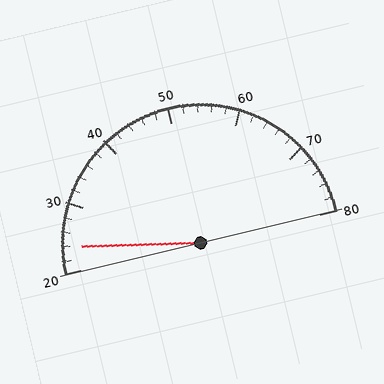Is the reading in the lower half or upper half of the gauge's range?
The reading is in the lower half of the range (20 to 80).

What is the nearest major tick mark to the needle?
The nearest major tick mark is 20.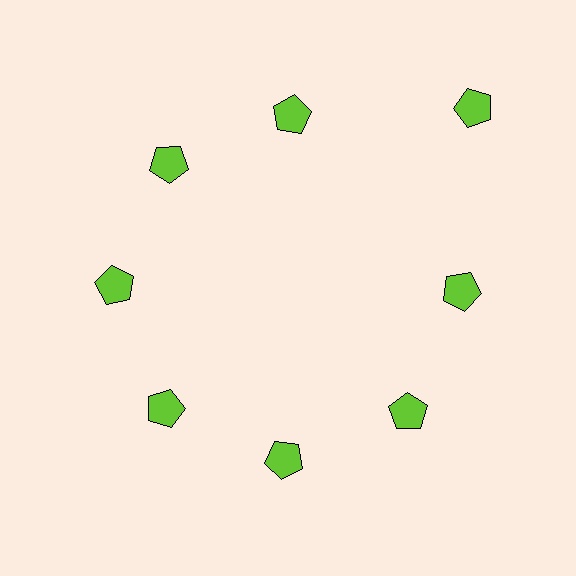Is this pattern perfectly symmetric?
No. The 8 lime pentagons are arranged in a ring, but one element near the 2 o'clock position is pushed outward from the center, breaking the 8-fold rotational symmetry.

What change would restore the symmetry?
The symmetry would be restored by moving it inward, back onto the ring so that all 8 pentagons sit at equal angles and equal distance from the center.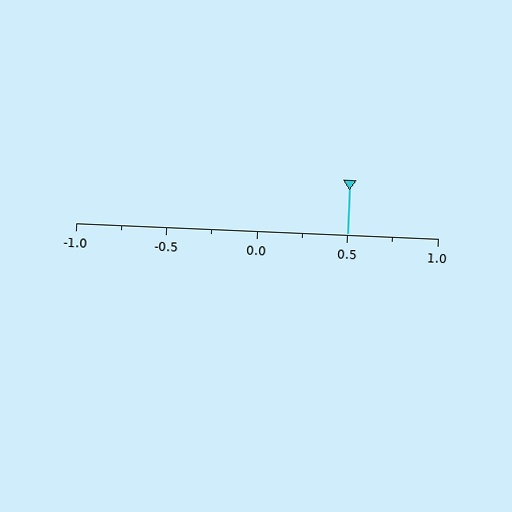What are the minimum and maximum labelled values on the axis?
The axis runs from -1.0 to 1.0.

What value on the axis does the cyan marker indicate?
The marker indicates approximately 0.5.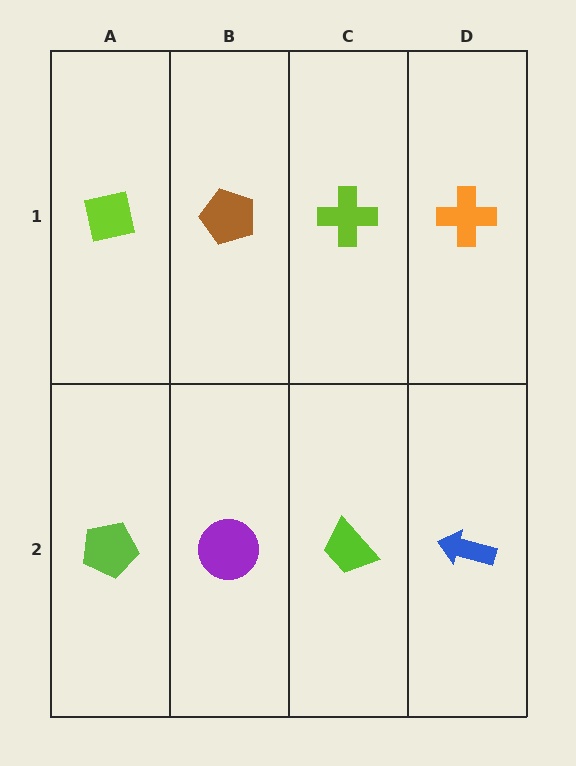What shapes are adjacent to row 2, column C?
A lime cross (row 1, column C), a purple circle (row 2, column B), a blue arrow (row 2, column D).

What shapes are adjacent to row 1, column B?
A purple circle (row 2, column B), a lime square (row 1, column A), a lime cross (row 1, column C).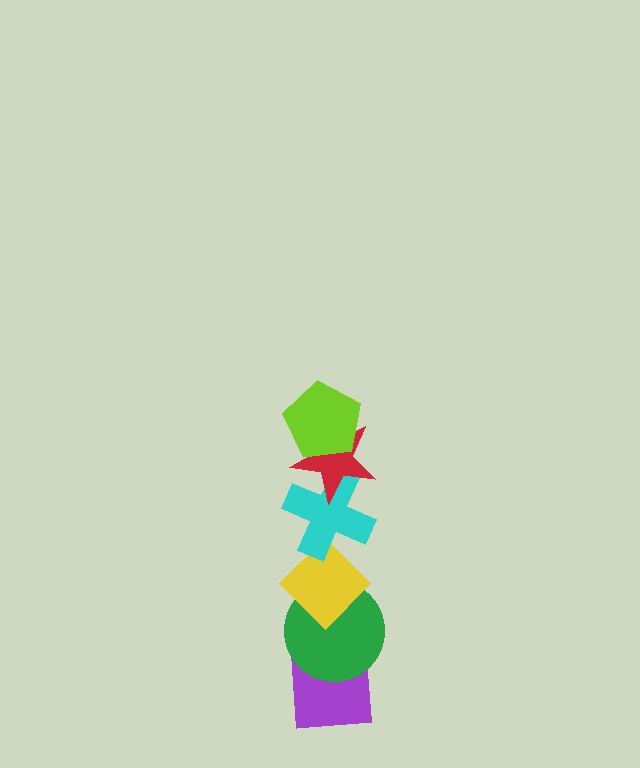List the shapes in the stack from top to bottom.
From top to bottom: the lime pentagon, the red star, the cyan cross, the yellow diamond, the green circle, the purple square.